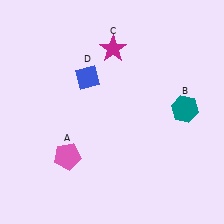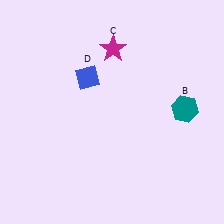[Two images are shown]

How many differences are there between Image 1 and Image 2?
There is 1 difference between the two images.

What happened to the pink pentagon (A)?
The pink pentagon (A) was removed in Image 2. It was in the bottom-left area of Image 1.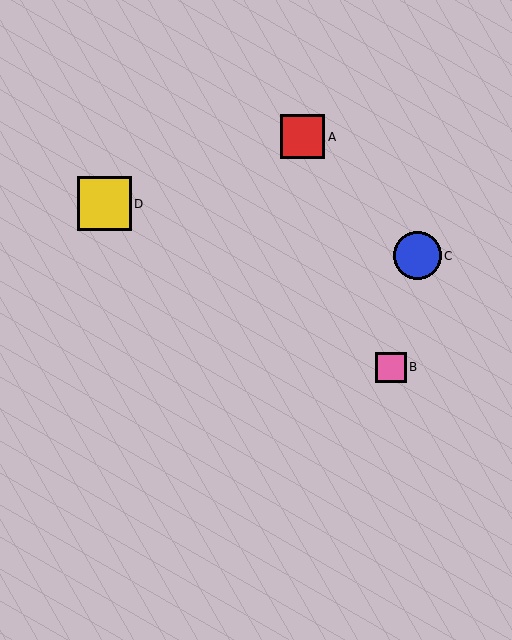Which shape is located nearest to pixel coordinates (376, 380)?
The pink square (labeled B) at (391, 367) is nearest to that location.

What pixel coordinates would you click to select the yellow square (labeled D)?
Click at (104, 204) to select the yellow square D.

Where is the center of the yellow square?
The center of the yellow square is at (104, 204).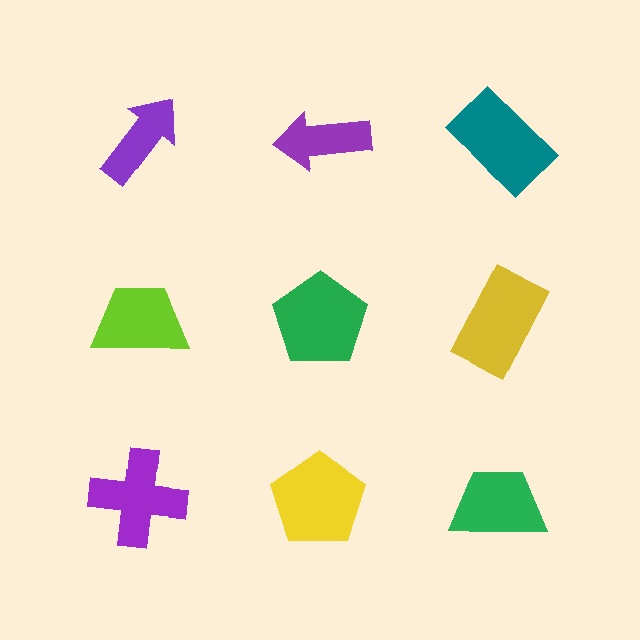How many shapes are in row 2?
3 shapes.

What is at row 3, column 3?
A green trapezoid.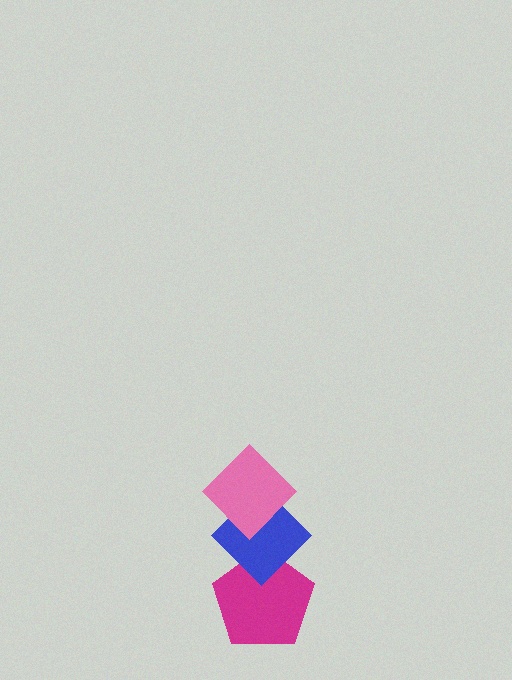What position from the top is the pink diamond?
The pink diamond is 1st from the top.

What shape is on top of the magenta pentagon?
The blue diamond is on top of the magenta pentagon.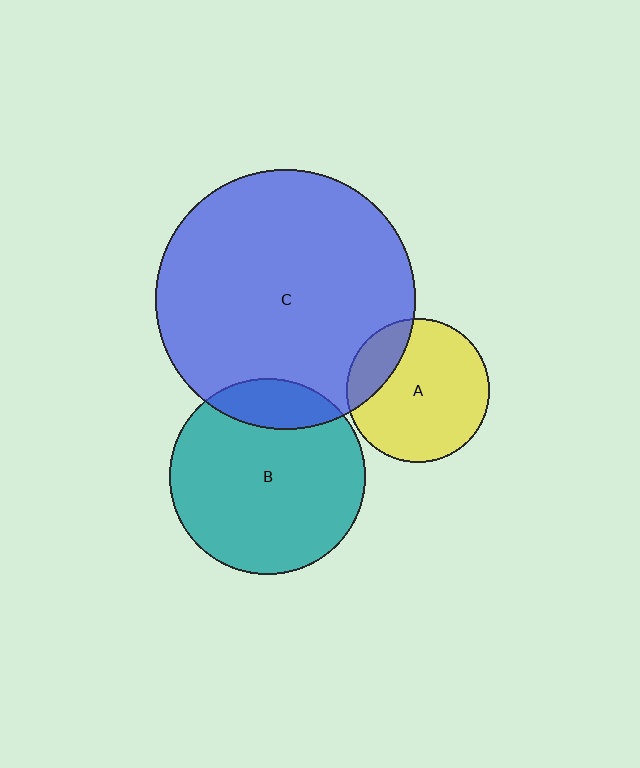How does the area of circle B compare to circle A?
Approximately 1.9 times.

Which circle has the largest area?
Circle C (blue).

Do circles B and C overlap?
Yes.